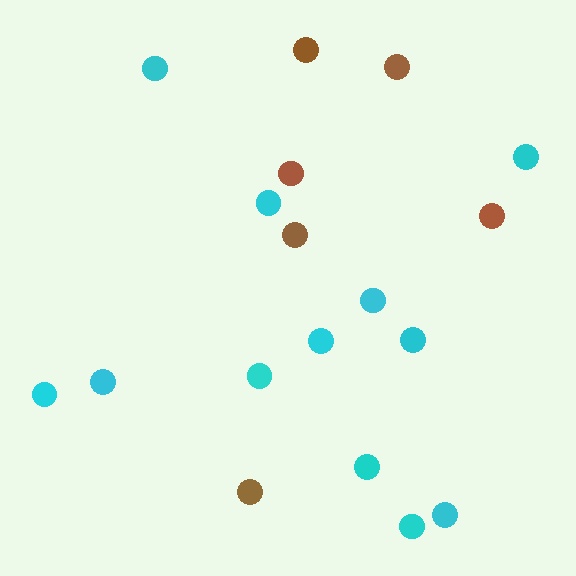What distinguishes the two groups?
There are 2 groups: one group of brown circles (6) and one group of cyan circles (12).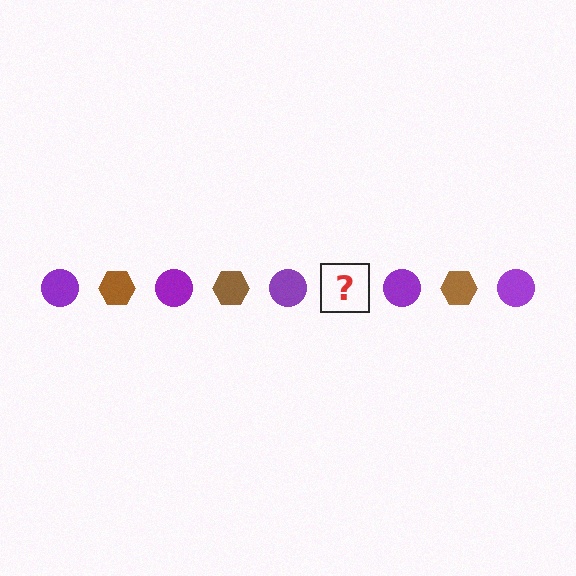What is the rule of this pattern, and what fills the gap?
The rule is that the pattern alternates between purple circle and brown hexagon. The gap should be filled with a brown hexagon.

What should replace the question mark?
The question mark should be replaced with a brown hexagon.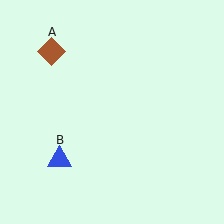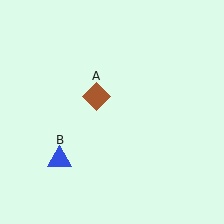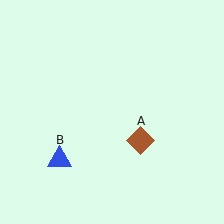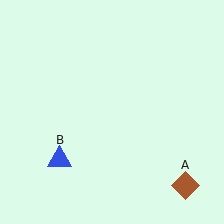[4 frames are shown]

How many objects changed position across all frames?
1 object changed position: brown diamond (object A).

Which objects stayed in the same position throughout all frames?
Blue triangle (object B) remained stationary.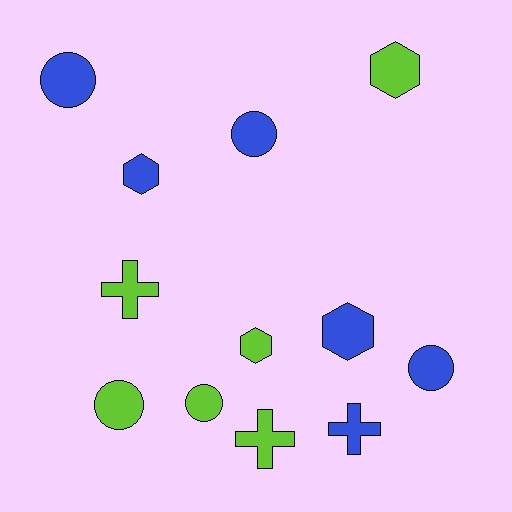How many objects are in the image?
There are 12 objects.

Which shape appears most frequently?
Circle, with 5 objects.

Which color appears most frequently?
Lime, with 6 objects.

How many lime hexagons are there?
There are 2 lime hexagons.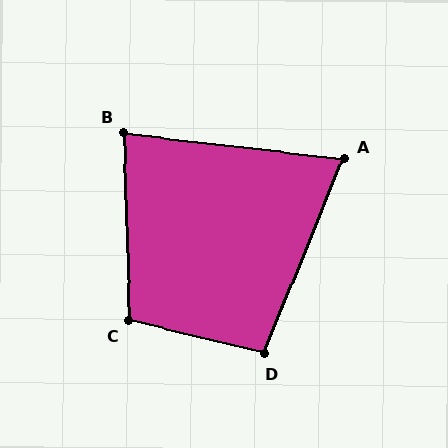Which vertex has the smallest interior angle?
A, at approximately 75 degrees.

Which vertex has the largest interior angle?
C, at approximately 105 degrees.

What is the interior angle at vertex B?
Approximately 82 degrees (acute).